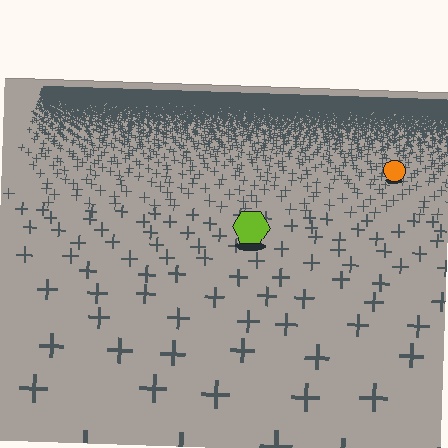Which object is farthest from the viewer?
The orange circle is farthest from the viewer. It appears smaller and the ground texture around it is denser.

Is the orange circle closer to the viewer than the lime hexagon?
No. The lime hexagon is closer — you can tell from the texture gradient: the ground texture is coarser near it.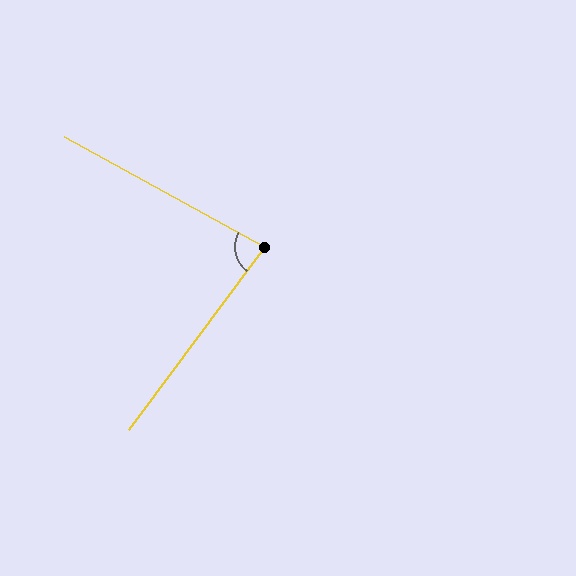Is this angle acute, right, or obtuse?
It is acute.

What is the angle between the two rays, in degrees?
Approximately 82 degrees.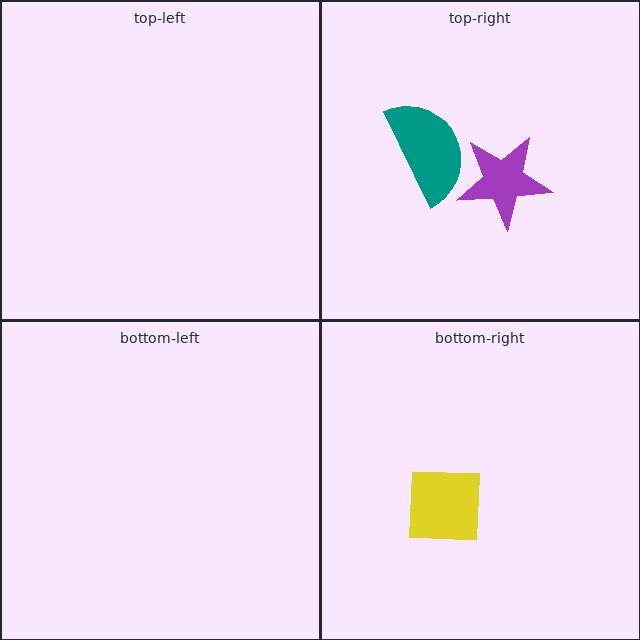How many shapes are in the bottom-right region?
1.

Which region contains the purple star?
The top-right region.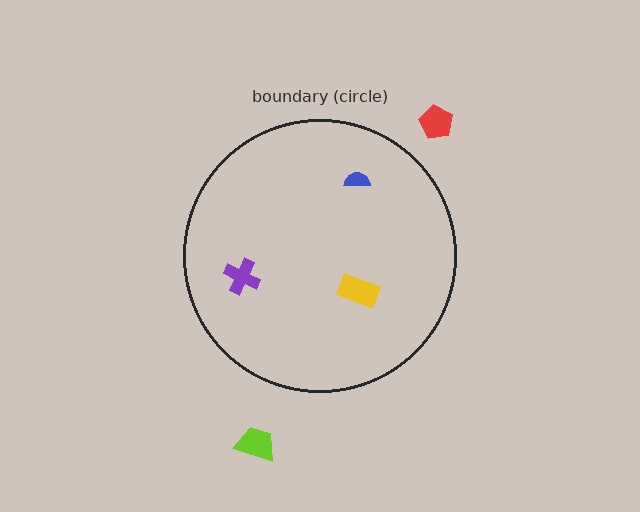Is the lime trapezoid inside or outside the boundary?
Outside.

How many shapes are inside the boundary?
3 inside, 2 outside.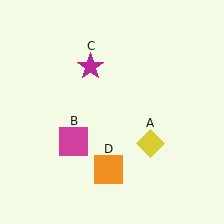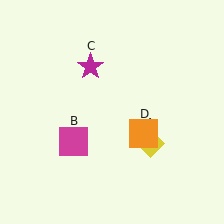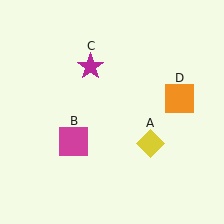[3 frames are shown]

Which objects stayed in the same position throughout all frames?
Yellow diamond (object A) and magenta square (object B) and magenta star (object C) remained stationary.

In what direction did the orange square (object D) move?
The orange square (object D) moved up and to the right.